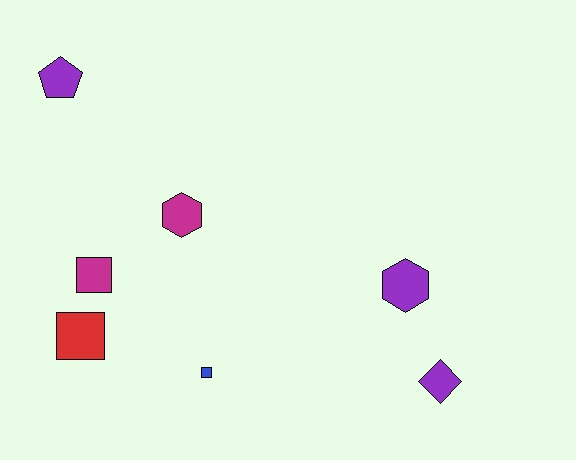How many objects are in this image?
There are 7 objects.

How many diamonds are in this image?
There is 1 diamond.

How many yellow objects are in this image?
There are no yellow objects.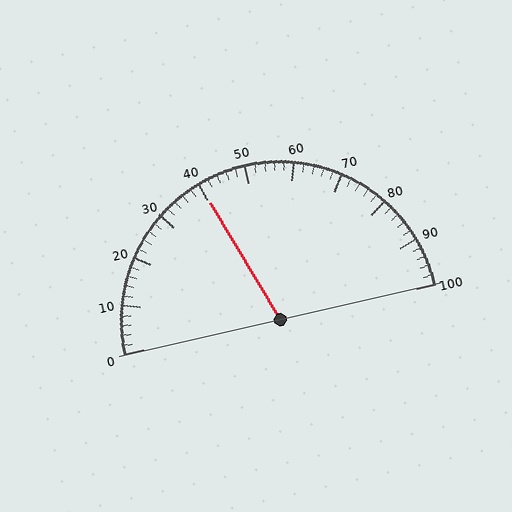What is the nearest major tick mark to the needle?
The nearest major tick mark is 40.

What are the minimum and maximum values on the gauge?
The gauge ranges from 0 to 100.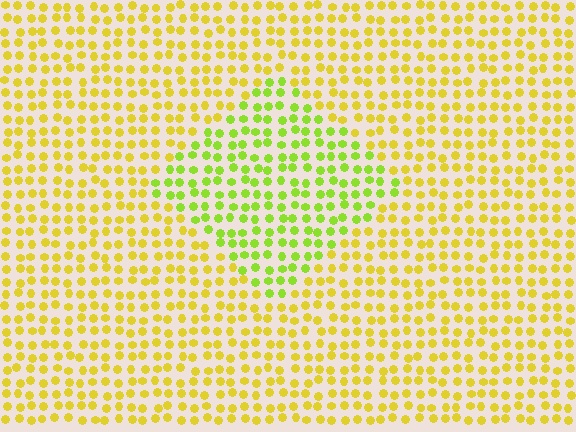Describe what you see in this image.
The image is filled with small yellow elements in a uniform arrangement. A diamond-shaped region is visible where the elements are tinted to a slightly different hue, forming a subtle color boundary.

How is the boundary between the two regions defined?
The boundary is defined purely by a slight shift in hue (about 34 degrees). Spacing, size, and orientation are identical on both sides.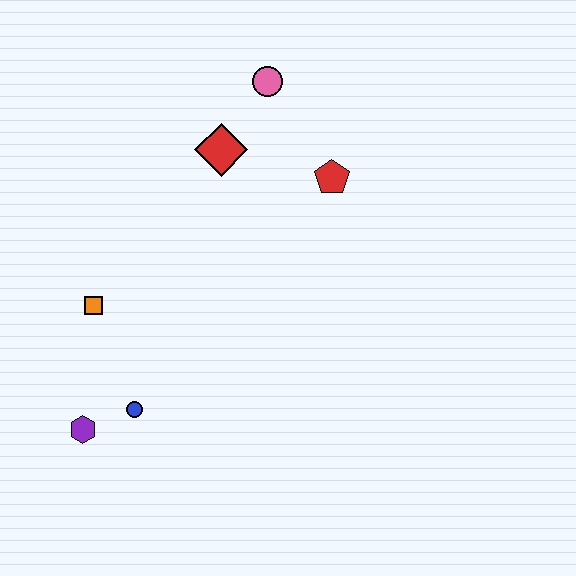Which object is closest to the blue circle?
The purple hexagon is closest to the blue circle.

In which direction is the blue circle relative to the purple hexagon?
The blue circle is to the right of the purple hexagon.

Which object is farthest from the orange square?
The pink circle is farthest from the orange square.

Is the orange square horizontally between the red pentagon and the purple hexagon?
Yes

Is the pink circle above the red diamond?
Yes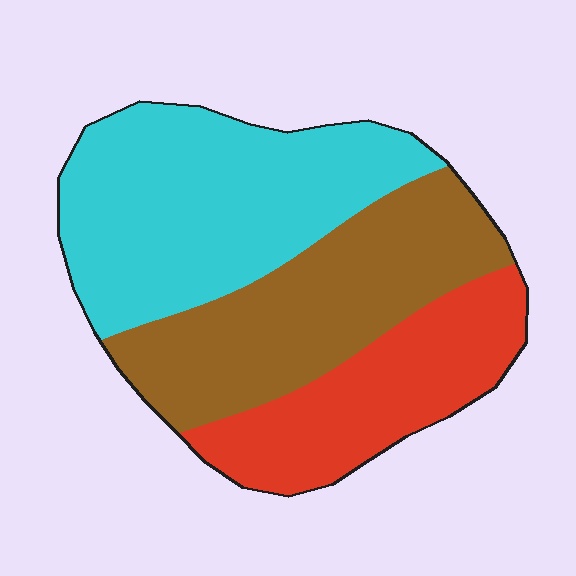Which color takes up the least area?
Red, at roughly 25%.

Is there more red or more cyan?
Cyan.